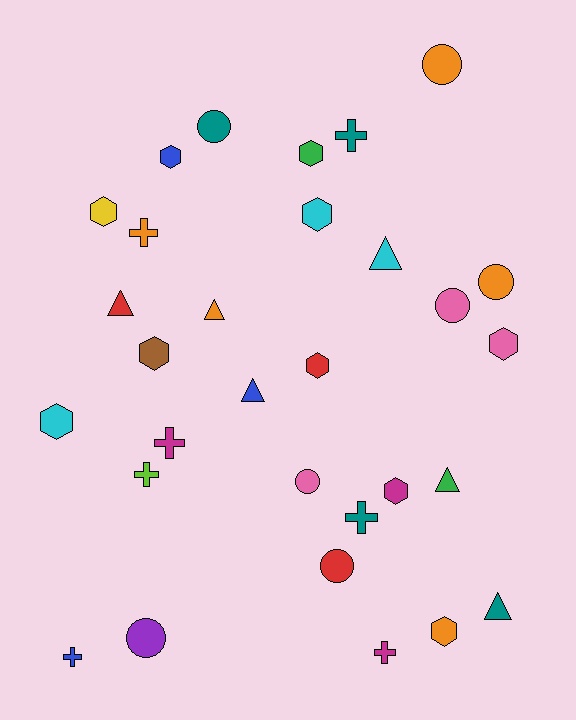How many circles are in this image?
There are 7 circles.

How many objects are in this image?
There are 30 objects.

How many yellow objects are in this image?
There is 1 yellow object.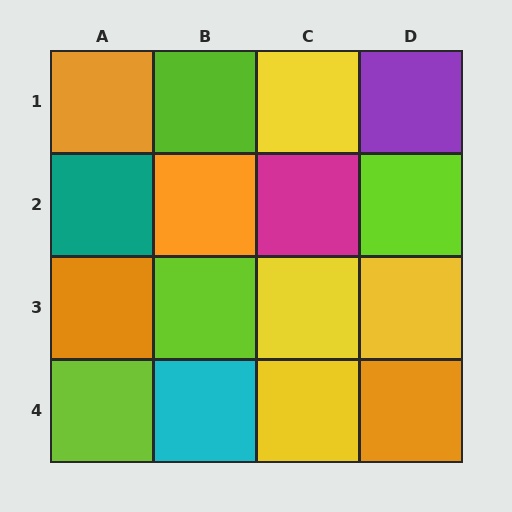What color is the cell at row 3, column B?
Lime.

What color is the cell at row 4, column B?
Cyan.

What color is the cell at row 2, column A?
Teal.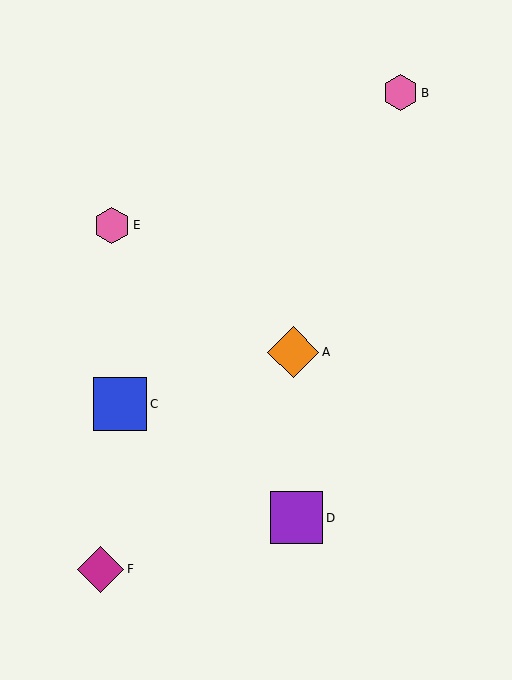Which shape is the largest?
The blue square (labeled C) is the largest.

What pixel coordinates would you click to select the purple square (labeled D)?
Click at (297, 518) to select the purple square D.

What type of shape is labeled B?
Shape B is a pink hexagon.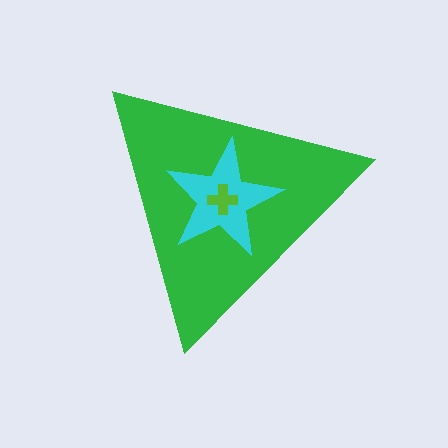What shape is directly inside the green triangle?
The cyan star.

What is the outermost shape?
The green triangle.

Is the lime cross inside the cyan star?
Yes.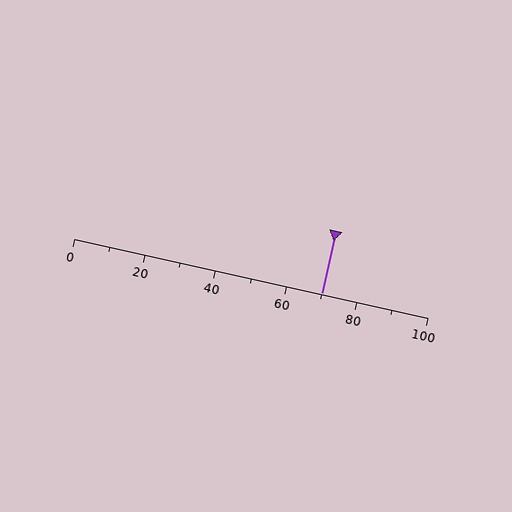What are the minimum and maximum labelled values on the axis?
The axis runs from 0 to 100.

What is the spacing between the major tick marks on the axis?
The major ticks are spaced 20 apart.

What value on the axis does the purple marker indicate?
The marker indicates approximately 70.